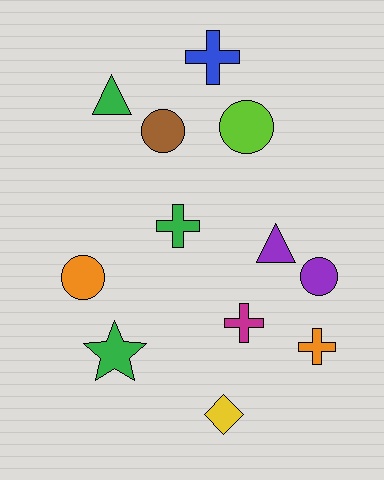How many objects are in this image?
There are 12 objects.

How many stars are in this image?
There is 1 star.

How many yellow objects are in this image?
There is 1 yellow object.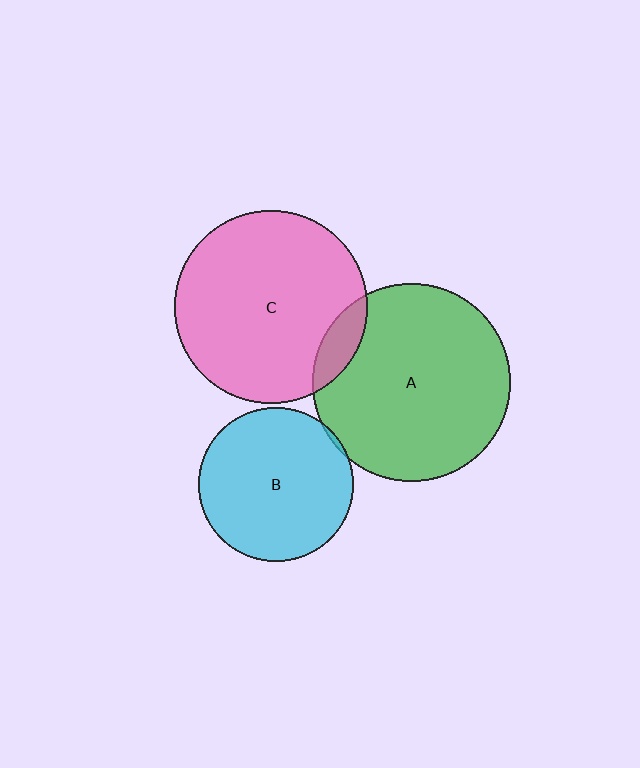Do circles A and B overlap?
Yes.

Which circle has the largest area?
Circle A (green).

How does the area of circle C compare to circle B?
Approximately 1.6 times.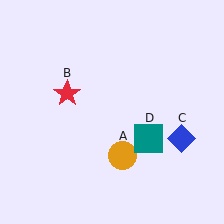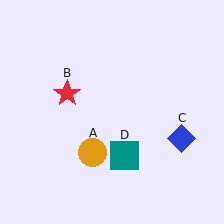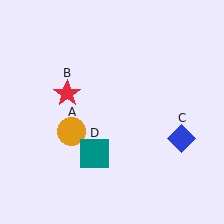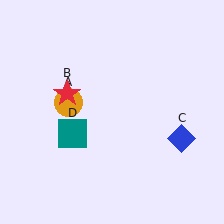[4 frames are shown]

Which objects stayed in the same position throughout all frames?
Red star (object B) and blue diamond (object C) remained stationary.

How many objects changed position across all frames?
2 objects changed position: orange circle (object A), teal square (object D).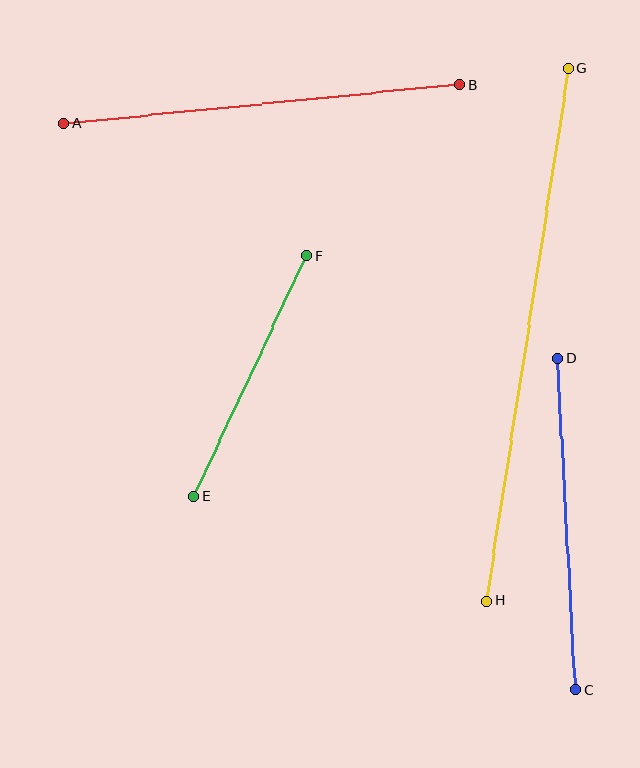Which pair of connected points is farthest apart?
Points G and H are farthest apart.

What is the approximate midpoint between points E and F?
The midpoint is at approximately (250, 376) pixels.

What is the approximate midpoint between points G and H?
The midpoint is at approximately (528, 334) pixels.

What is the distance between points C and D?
The distance is approximately 332 pixels.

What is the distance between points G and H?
The distance is approximately 539 pixels.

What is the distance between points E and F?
The distance is approximately 266 pixels.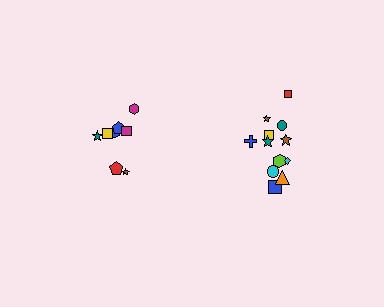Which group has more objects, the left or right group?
The right group.